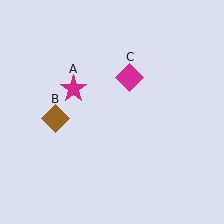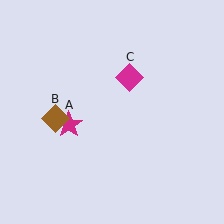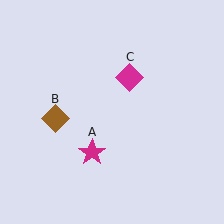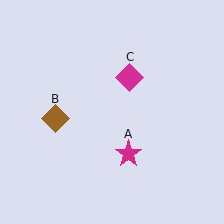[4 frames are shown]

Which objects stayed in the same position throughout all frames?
Brown diamond (object B) and magenta diamond (object C) remained stationary.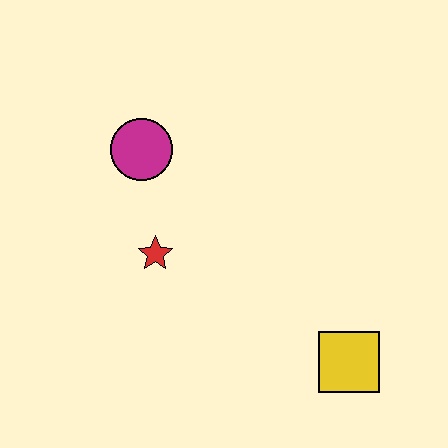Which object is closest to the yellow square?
The red star is closest to the yellow square.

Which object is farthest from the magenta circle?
The yellow square is farthest from the magenta circle.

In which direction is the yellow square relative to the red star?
The yellow square is to the right of the red star.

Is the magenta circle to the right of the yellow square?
No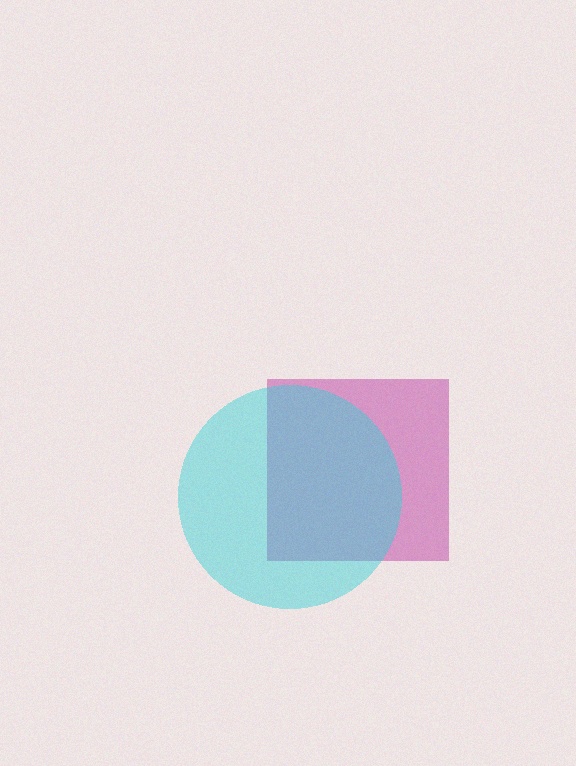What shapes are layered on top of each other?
The layered shapes are: a magenta square, a cyan circle.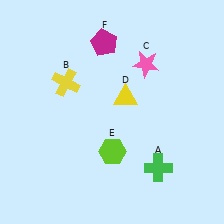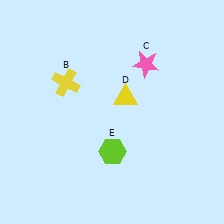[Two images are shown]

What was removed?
The green cross (A), the magenta pentagon (F) were removed in Image 2.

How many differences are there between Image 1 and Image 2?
There are 2 differences between the two images.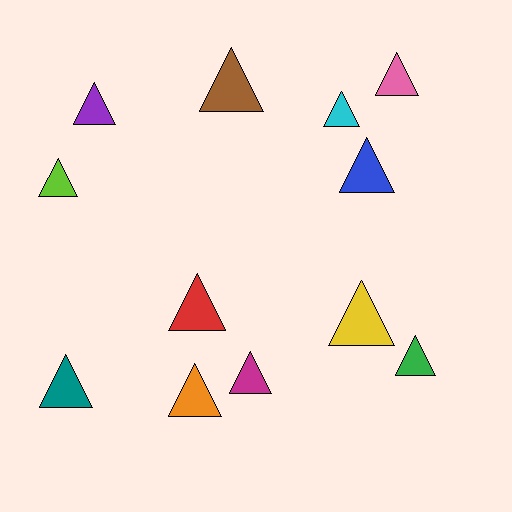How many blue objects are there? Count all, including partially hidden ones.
There is 1 blue object.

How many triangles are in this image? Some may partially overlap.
There are 12 triangles.